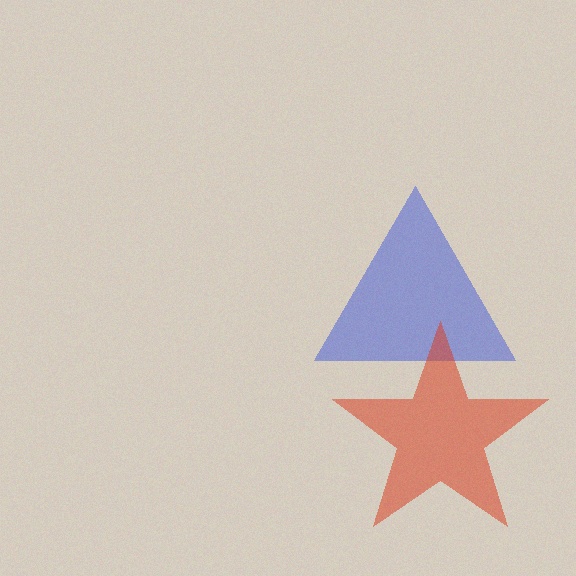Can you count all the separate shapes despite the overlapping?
Yes, there are 2 separate shapes.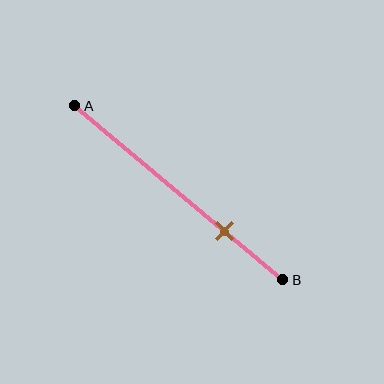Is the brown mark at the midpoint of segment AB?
No, the mark is at about 70% from A, not at the 50% midpoint.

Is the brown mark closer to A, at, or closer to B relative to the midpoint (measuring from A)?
The brown mark is closer to point B than the midpoint of segment AB.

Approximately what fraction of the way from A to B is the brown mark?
The brown mark is approximately 70% of the way from A to B.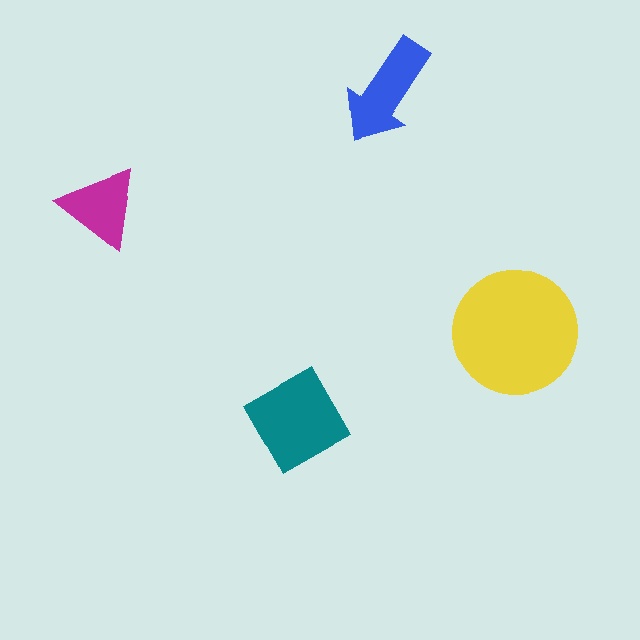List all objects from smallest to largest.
The magenta triangle, the blue arrow, the teal diamond, the yellow circle.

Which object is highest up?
The blue arrow is topmost.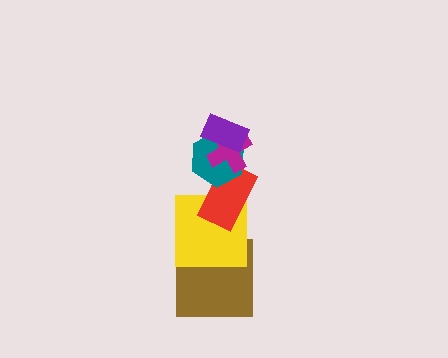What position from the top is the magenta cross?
The magenta cross is 2nd from the top.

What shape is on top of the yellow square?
The red rectangle is on top of the yellow square.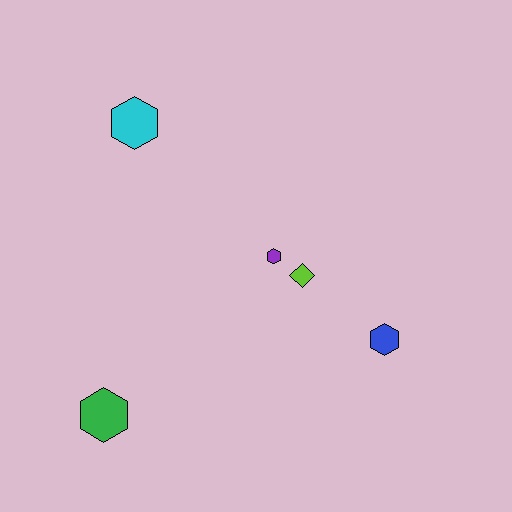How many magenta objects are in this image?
There are no magenta objects.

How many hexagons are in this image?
There are 4 hexagons.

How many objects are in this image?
There are 5 objects.